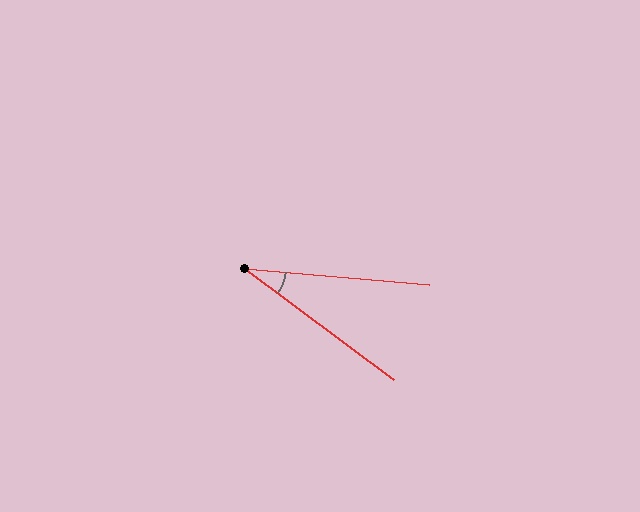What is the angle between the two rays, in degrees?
Approximately 32 degrees.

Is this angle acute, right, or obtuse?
It is acute.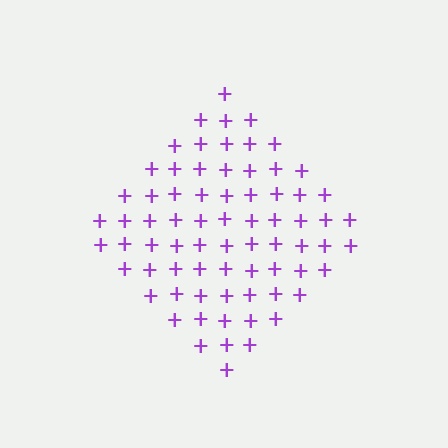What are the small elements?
The small elements are plus signs.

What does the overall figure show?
The overall figure shows a diamond.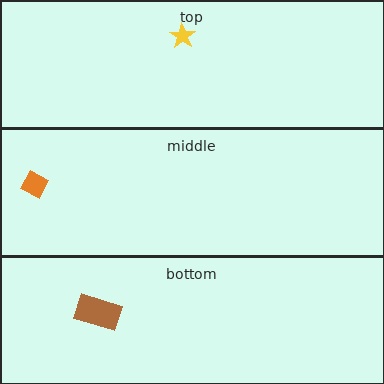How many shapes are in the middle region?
1.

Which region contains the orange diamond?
The middle region.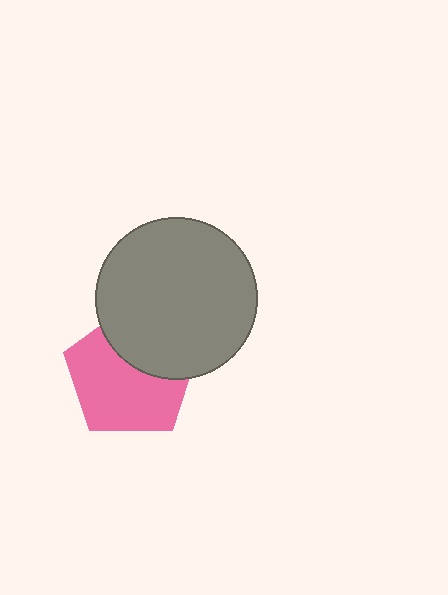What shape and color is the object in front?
The object in front is a gray circle.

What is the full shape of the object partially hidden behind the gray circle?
The partially hidden object is a pink pentagon.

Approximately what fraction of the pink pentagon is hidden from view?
Roughly 36% of the pink pentagon is hidden behind the gray circle.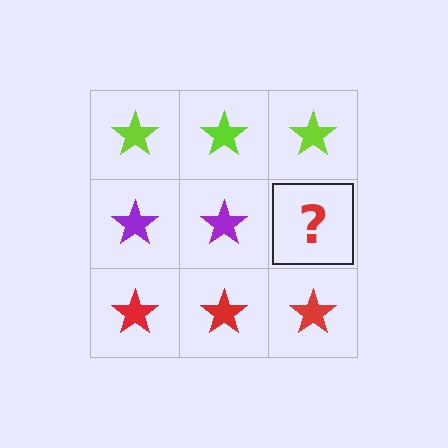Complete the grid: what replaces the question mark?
The question mark should be replaced with a purple star.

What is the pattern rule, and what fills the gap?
The rule is that each row has a consistent color. The gap should be filled with a purple star.